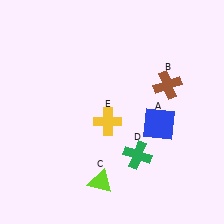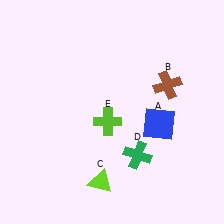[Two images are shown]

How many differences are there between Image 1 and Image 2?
There is 1 difference between the two images.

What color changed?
The cross (E) changed from yellow in Image 1 to lime in Image 2.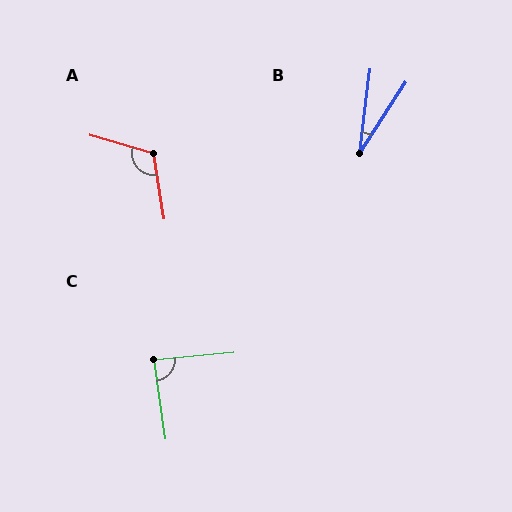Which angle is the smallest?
B, at approximately 26 degrees.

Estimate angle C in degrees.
Approximately 87 degrees.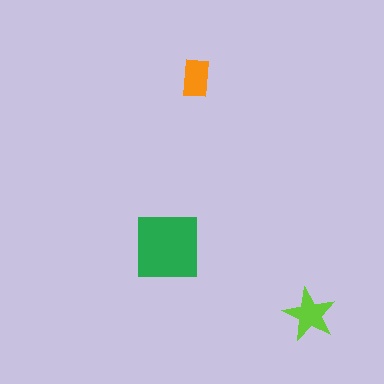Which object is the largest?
The green square.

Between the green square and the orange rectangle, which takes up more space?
The green square.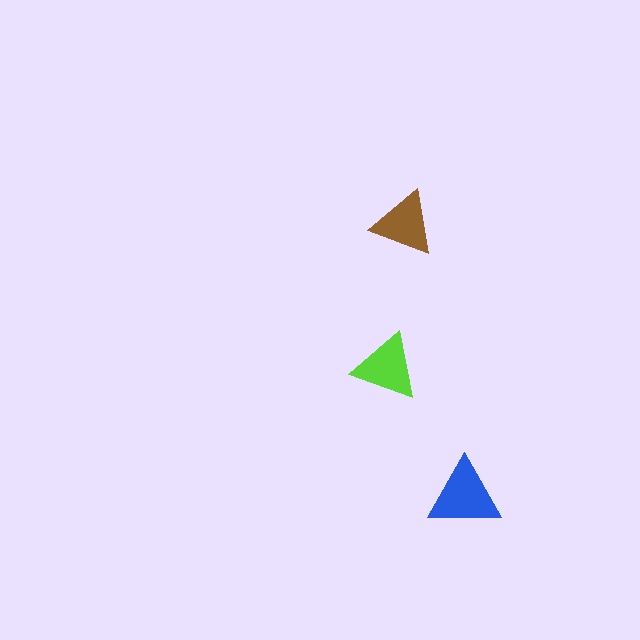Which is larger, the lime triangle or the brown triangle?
The lime one.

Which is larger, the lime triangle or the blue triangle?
The blue one.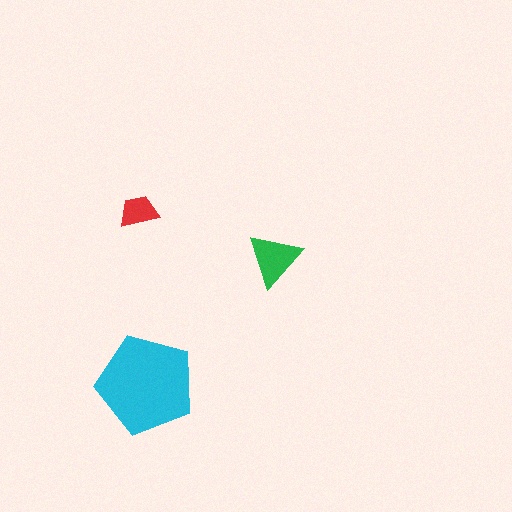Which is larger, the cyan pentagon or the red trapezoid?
The cyan pentagon.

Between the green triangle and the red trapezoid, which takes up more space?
The green triangle.